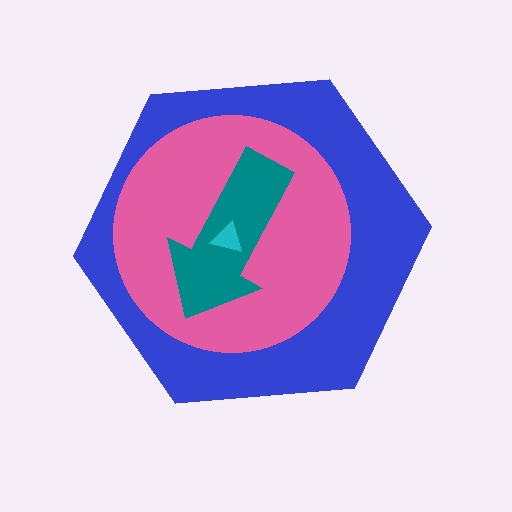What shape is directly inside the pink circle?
The teal arrow.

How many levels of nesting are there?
4.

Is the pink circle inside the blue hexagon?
Yes.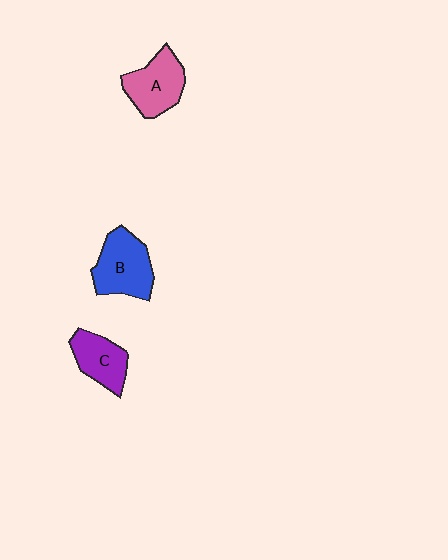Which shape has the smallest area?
Shape C (purple).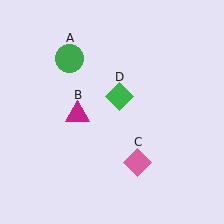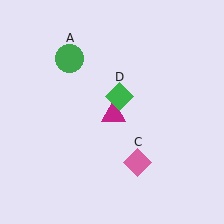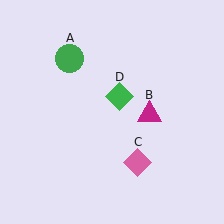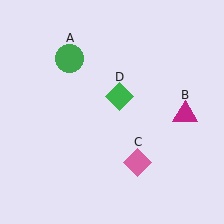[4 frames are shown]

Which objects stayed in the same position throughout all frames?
Green circle (object A) and pink diamond (object C) and green diamond (object D) remained stationary.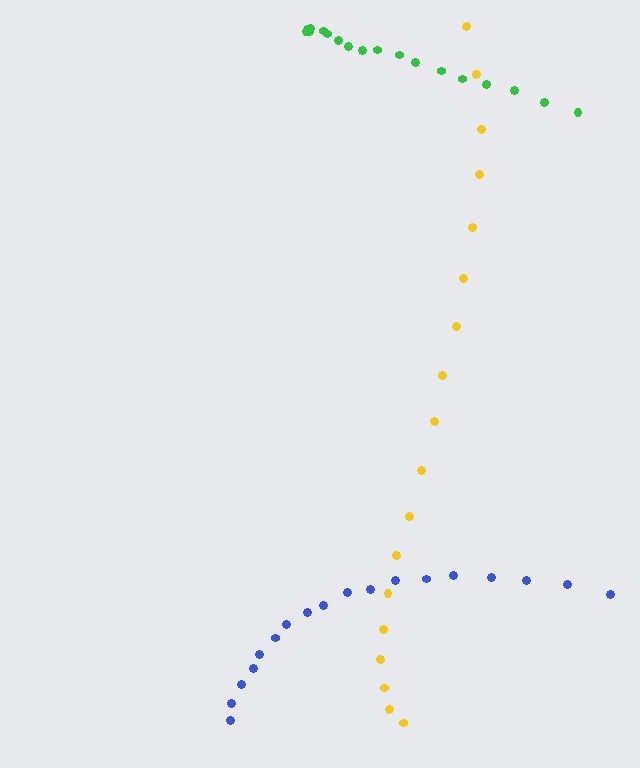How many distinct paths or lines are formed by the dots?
There are 3 distinct paths.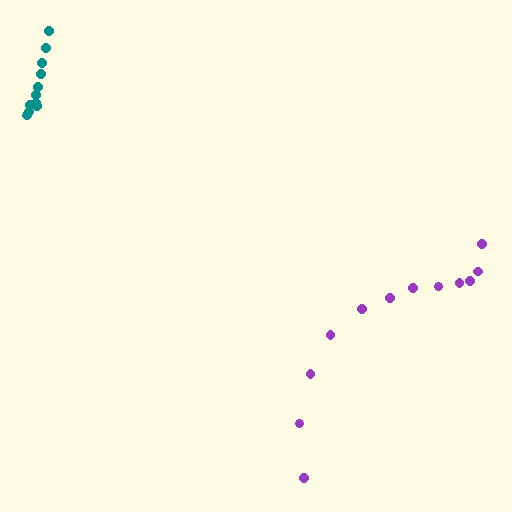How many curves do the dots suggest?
There are 2 distinct paths.